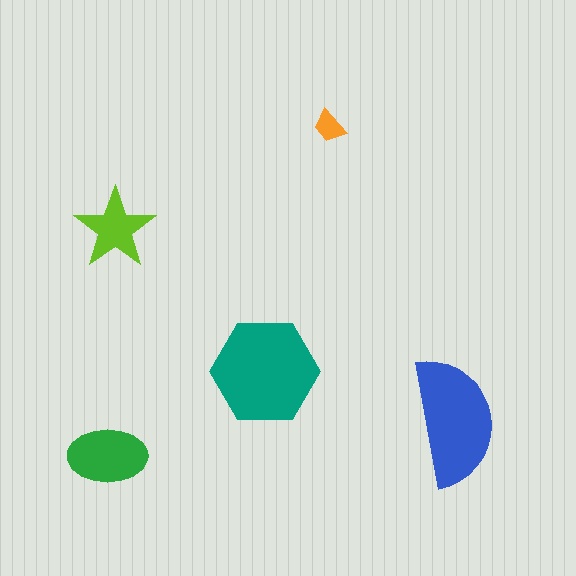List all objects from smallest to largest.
The orange trapezoid, the lime star, the green ellipse, the blue semicircle, the teal hexagon.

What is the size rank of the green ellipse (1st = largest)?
3rd.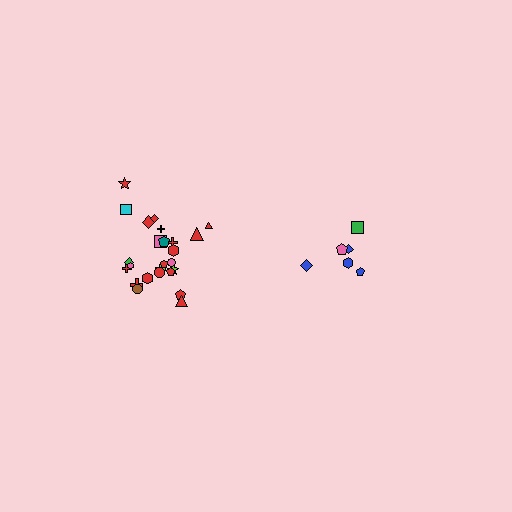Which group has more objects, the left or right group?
The left group.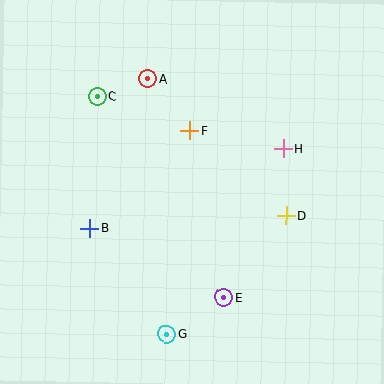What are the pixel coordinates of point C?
Point C is at (97, 97).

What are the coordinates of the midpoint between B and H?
The midpoint between B and H is at (187, 188).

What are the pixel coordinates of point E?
Point E is at (224, 298).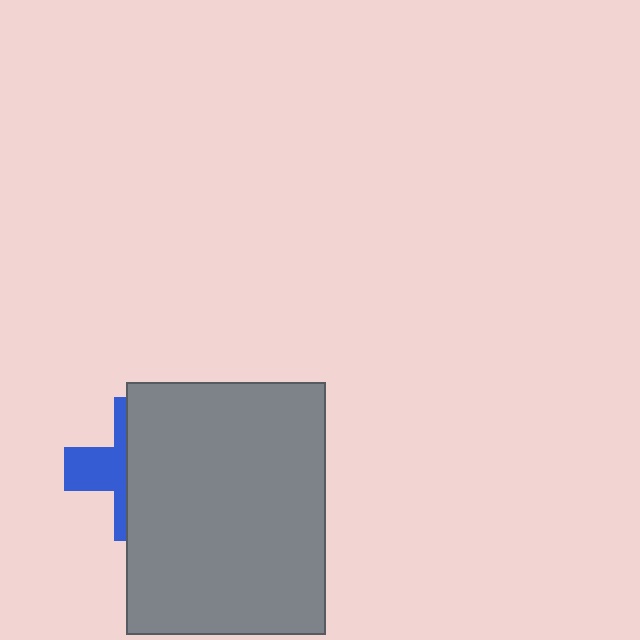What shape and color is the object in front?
The object in front is a gray rectangle.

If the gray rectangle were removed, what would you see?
You would see the complete blue cross.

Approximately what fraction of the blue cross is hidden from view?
Roughly 63% of the blue cross is hidden behind the gray rectangle.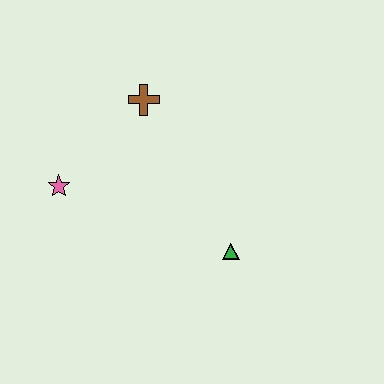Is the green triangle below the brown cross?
Yes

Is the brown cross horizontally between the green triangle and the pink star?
Yes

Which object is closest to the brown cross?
The pink star is closest to the brown cross.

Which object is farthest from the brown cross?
The green triangle is farthest from the brown cross.